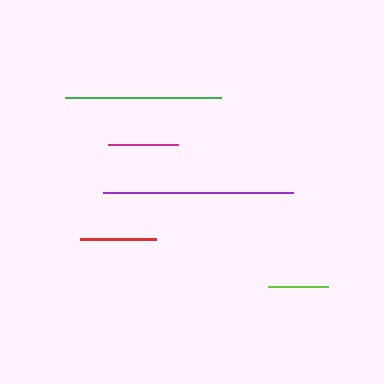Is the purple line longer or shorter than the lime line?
The purple line is longer than the lime line.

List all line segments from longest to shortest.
From longest to shortest: purple, green, red, magenta, lime.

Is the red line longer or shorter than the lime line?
The red line is longer than the lime line.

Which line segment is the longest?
The purple line is the longest at approximately 190 pixels.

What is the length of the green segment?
The green segment is approximately 155 pixels long.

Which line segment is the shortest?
The lime line is the shortest at approximately 60 pixels.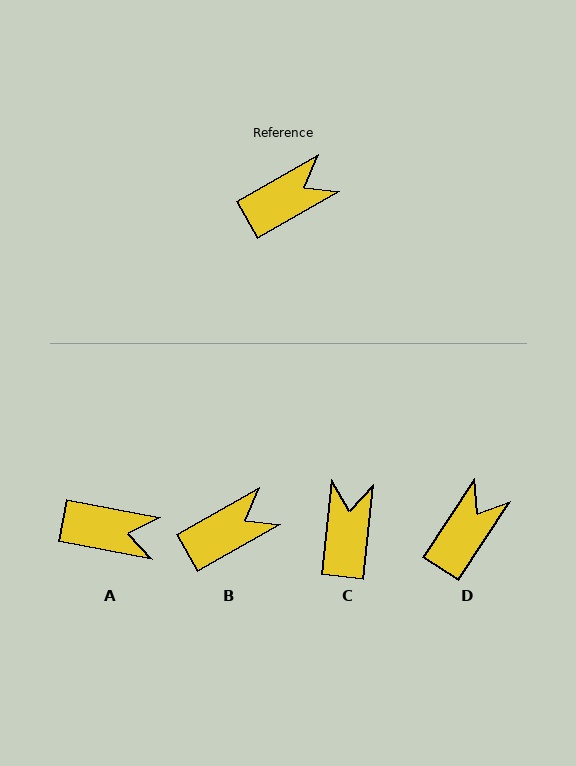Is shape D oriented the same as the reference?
No, it is off by about 27 degrees.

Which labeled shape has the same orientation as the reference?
B.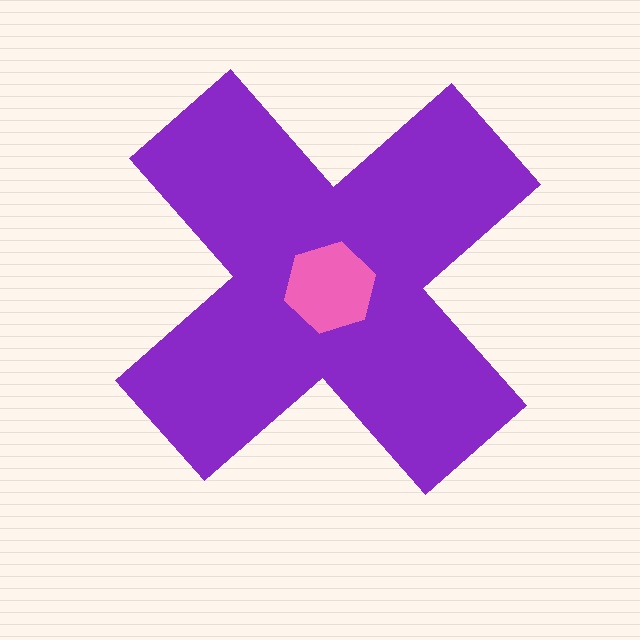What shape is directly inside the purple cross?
The pink hexagon.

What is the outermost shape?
The purple cross.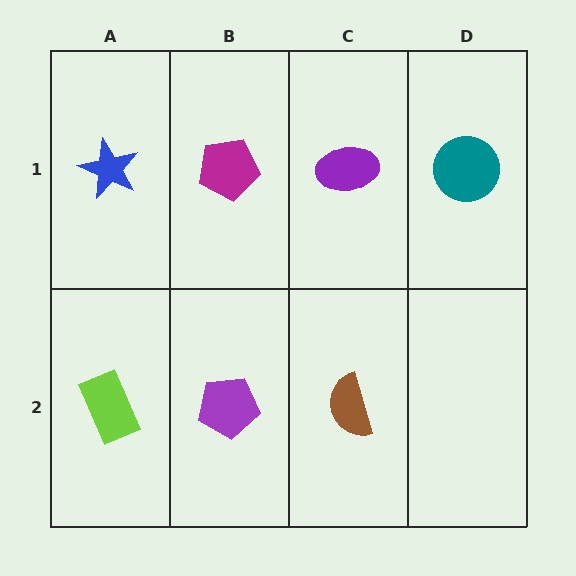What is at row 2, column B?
A purple pentagon.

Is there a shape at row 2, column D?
No, that cell is empty.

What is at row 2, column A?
A lime rectangle.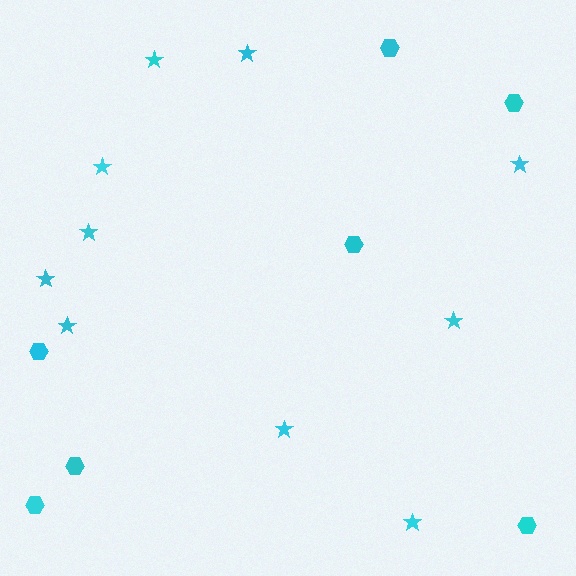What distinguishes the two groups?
There are 2 groups: one group of stars (10) and one group of hexagons (7).